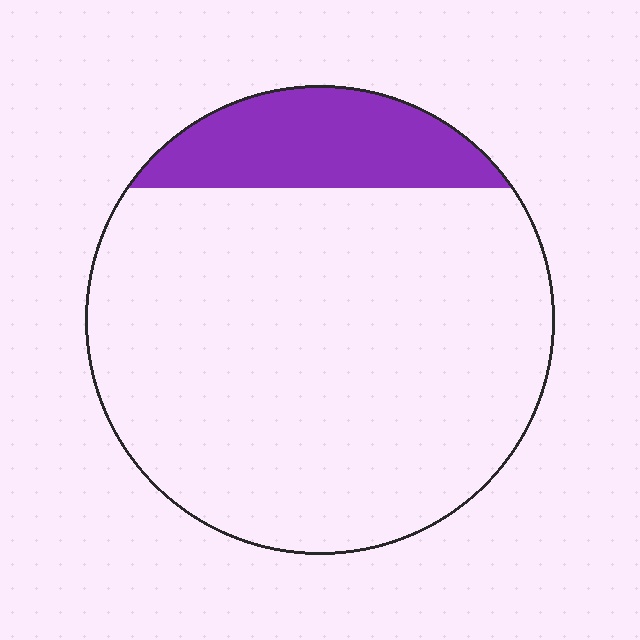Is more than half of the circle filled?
No.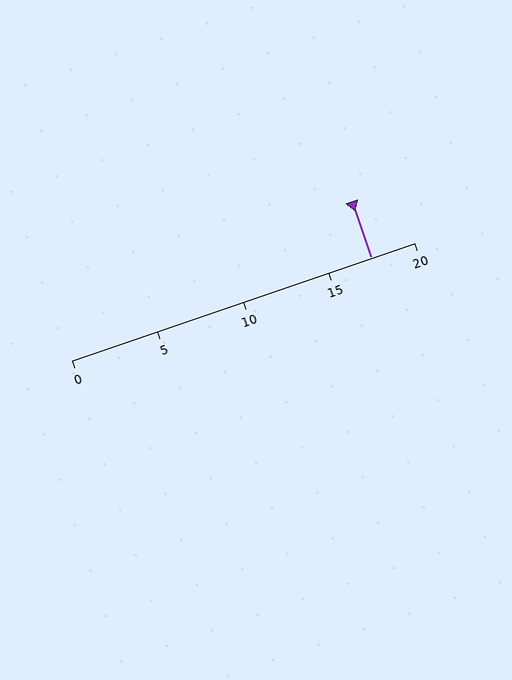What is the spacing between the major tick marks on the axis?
The major ticks are spaced 5 apart.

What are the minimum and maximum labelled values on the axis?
The axis runs from 0 to 20.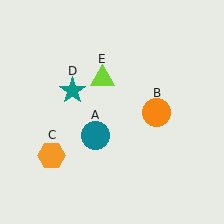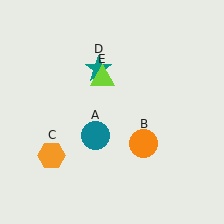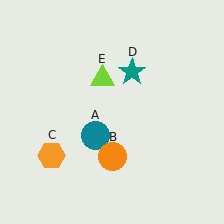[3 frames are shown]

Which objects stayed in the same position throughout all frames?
Teal circle (object A) and orange hexagon (object C) and lime triangle (object E) remained stationary.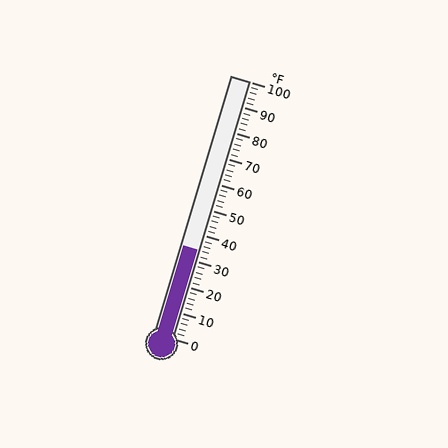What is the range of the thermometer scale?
The thermometer scale ranges from 0°F to 100°F.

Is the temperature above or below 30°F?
The temperature is above 30°F.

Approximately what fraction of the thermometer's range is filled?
The thermometer is filled to approximately 35% of its range.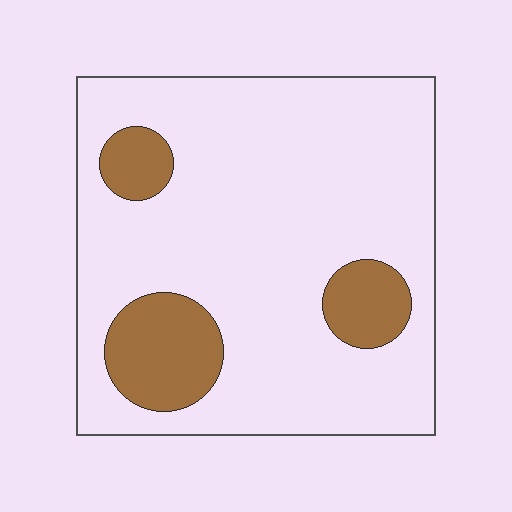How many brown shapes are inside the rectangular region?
3.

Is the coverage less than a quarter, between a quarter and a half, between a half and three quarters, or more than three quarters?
Less than a quarter.